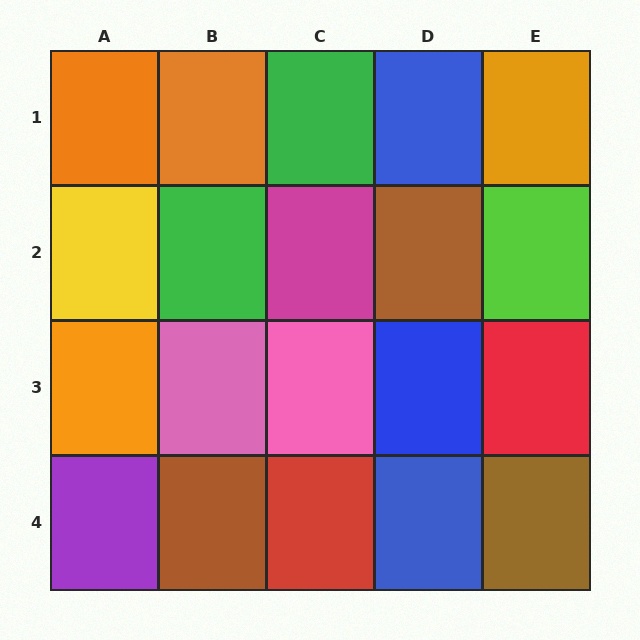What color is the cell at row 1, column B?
Orange.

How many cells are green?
2 cells are green.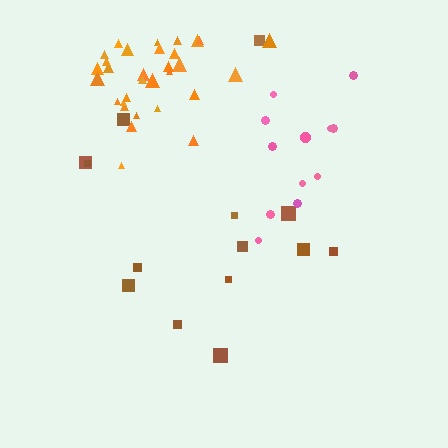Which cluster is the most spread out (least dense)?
Brown.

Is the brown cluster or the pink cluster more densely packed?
Pink.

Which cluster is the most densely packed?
Orange.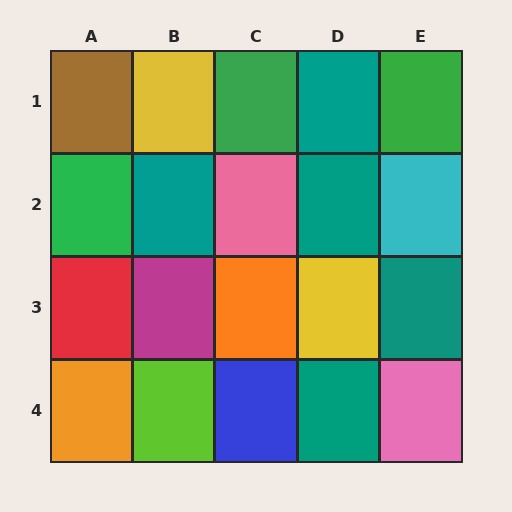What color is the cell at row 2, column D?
Teal.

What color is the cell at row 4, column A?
Orange.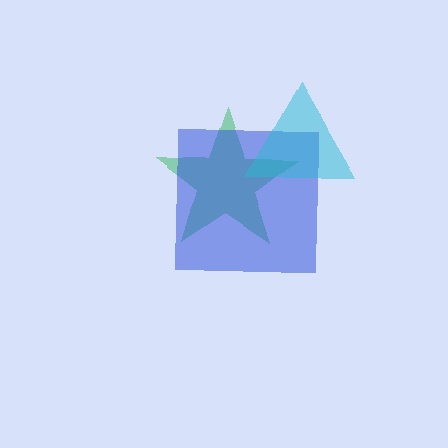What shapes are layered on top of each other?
The layered shapes are: a green star, a blue square, a cyan triangle.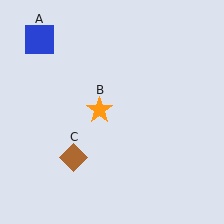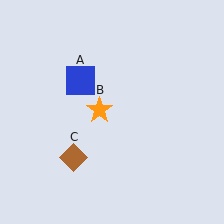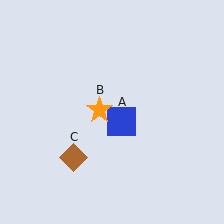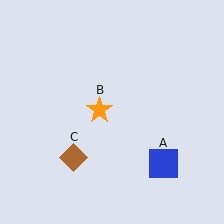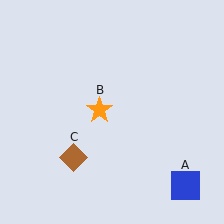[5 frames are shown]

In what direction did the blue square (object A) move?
The blue square (object A) moved down and to the right.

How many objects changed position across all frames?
1 object changed position: blue square (object A).